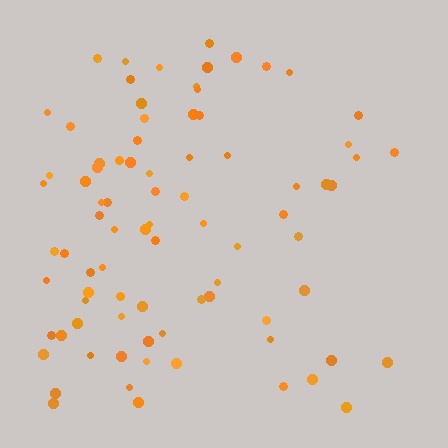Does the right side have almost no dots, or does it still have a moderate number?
Still a moderate number, just noticeably fewer than the left.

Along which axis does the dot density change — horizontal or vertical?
Horizontal.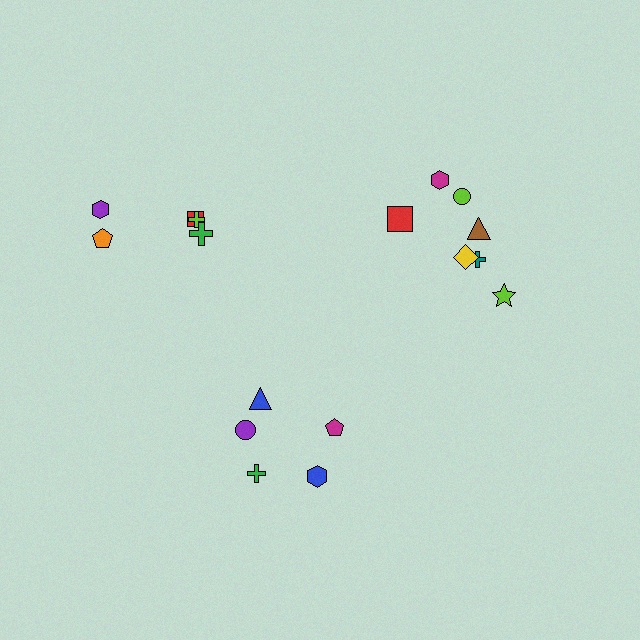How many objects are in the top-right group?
There are 7 objects.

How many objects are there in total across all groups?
There are 17 objects.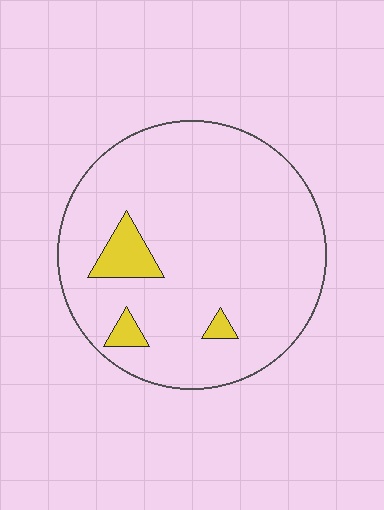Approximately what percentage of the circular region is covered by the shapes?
Approximately 10%.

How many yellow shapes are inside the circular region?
3.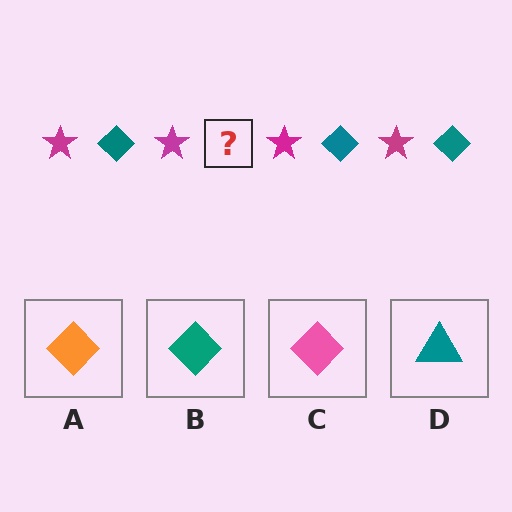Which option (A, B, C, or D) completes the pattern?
B.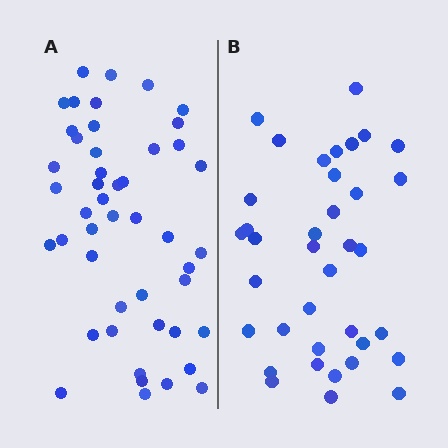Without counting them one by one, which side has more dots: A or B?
Region A (the left region) has more dots.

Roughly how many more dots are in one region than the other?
Region A has roughly 10 or so more dots than region B.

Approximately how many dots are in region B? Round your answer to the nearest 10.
About 40 dots. (The exact count is 37, which rounds to 40.)